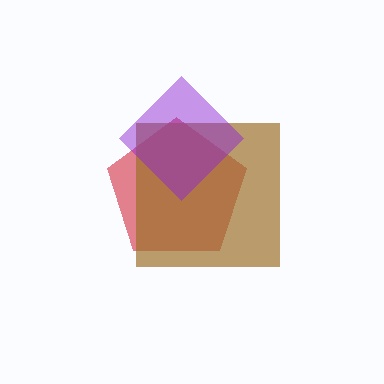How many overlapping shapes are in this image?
There are 3 overlapping shapes in the image.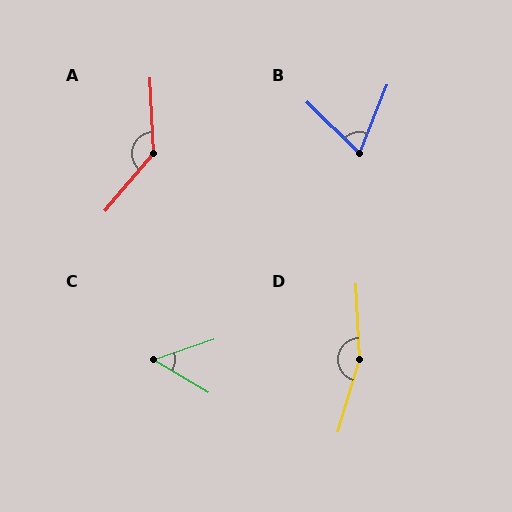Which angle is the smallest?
C, at approximately 50 degrees.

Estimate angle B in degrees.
Approximately 68 degrees.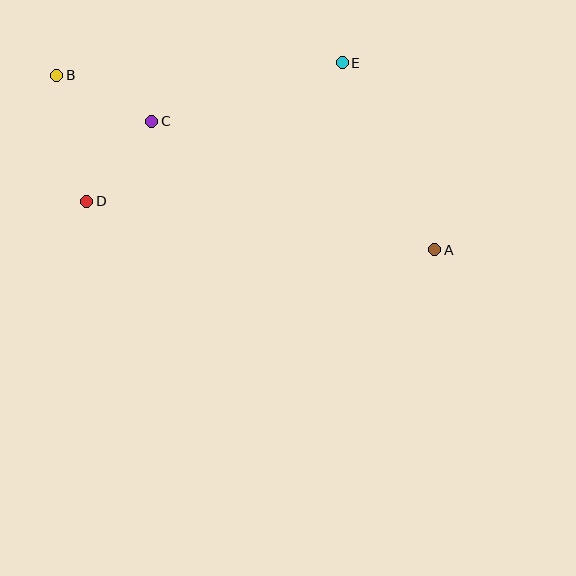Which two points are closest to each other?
Points C and D are closest to each other.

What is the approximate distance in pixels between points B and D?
The distance between B and D is approximately 129 pixels.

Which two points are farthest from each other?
Points A and B are farthest from each other.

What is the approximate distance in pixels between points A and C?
The distance between A and C is approximately 311 pixels.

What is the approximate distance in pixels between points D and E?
The distance between D and E is approximately 291 pixels.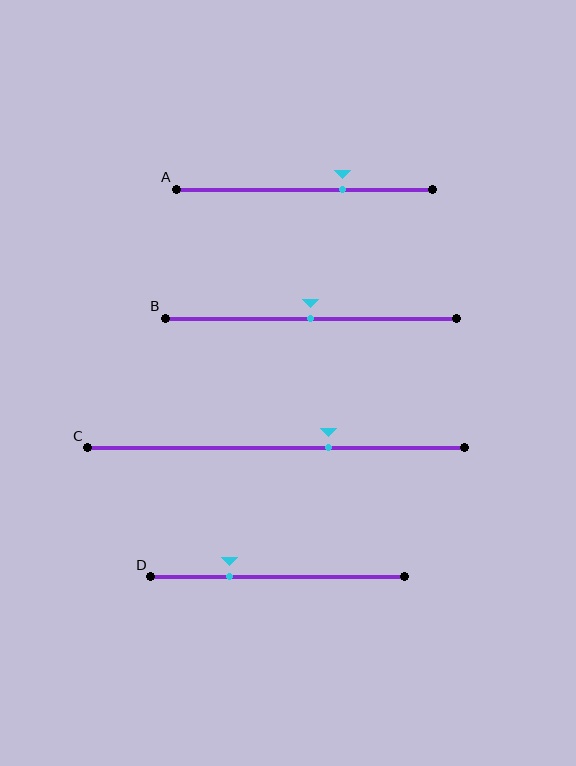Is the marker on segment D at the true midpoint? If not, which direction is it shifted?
No, the marker on segment D is shifted to the left by about 19% of the segment length.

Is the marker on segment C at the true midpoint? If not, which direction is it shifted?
No, the marker on segment C is shifted to the right by about 14% of the segment length.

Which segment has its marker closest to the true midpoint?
Segment B has its marker closest to the true midpoint.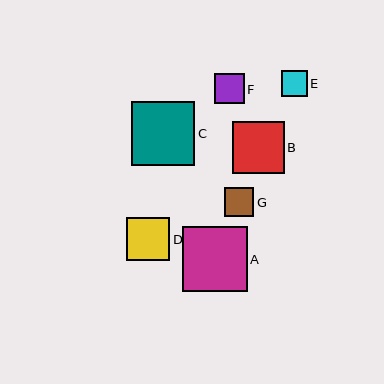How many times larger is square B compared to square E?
Square B is approximately 2.0 times the size of square E.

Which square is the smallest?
Square E is the smallest with a size of approximately 26 pixels.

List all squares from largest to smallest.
From largest to smallest: A, C, B, D, F, G, E.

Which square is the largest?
Square A is the largest with a size of approximately 65 pixels.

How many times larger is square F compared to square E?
Square F is approximately 1.2 times the size of square E.